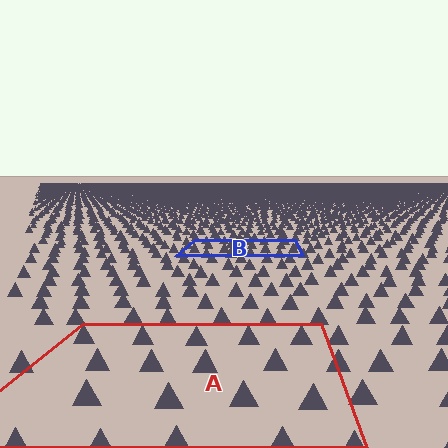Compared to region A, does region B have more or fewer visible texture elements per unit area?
Region B has more texture elements per unit area — they are packed more densely because it is farther away.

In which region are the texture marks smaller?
The texture marks are smaller in region B, because it is farther away.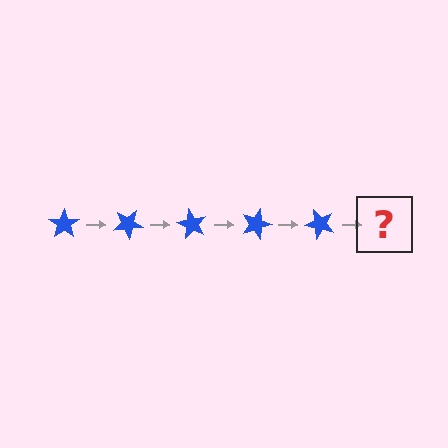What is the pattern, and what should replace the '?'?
The pattern is that the star rotates 30 degrees each step. The '?' should be a blue star rotated 150 degrees.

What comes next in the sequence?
The next element should be a blue star rotated 150 degrees.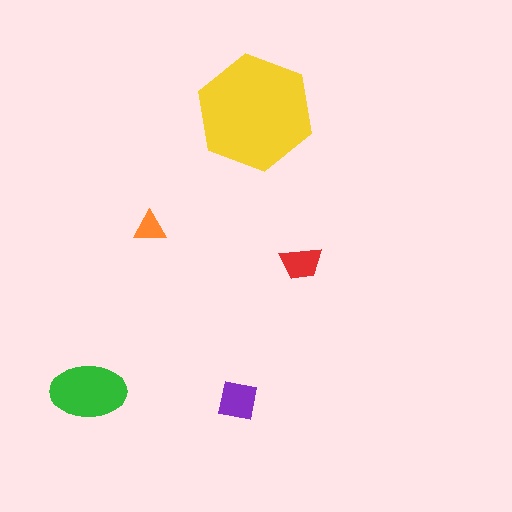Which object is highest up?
The yellow hexagon is topmost.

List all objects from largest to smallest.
The yellow hexagon, the green ellipse, the purple square, the red trapezoid, the orange triangle.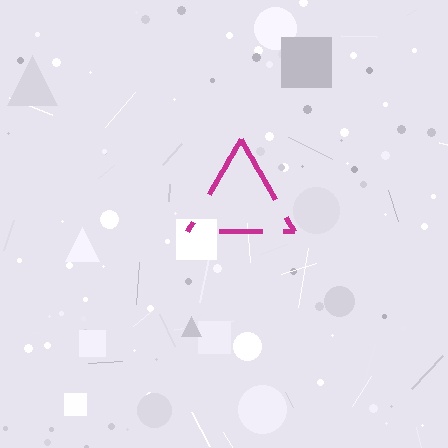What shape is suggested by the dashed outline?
The dashed outline suggests a triangle.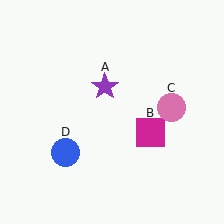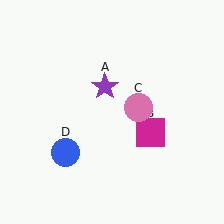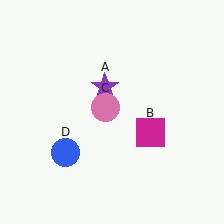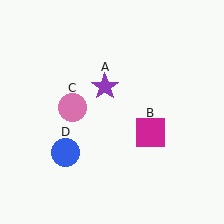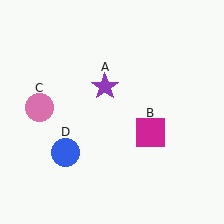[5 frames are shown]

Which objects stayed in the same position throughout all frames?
Purple star (object A) and magenta square (object B) and blue circle (object D) remained stationary.